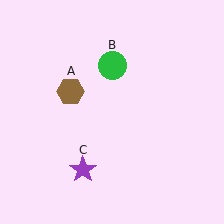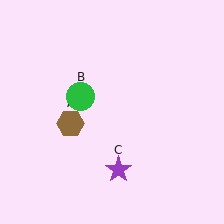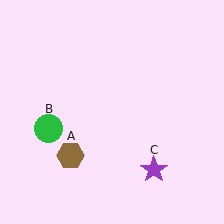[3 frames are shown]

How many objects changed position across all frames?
3 objects changed position: brown hexagon (object A), green circle (object B), purple star (object C).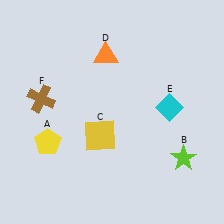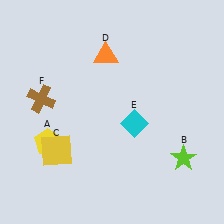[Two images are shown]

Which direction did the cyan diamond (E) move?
The cyan diamond (E) moved left.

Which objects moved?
The objects that moved are: the yellow square (C), the cyan diamond (E).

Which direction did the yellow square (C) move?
The yellow square (C) moved left.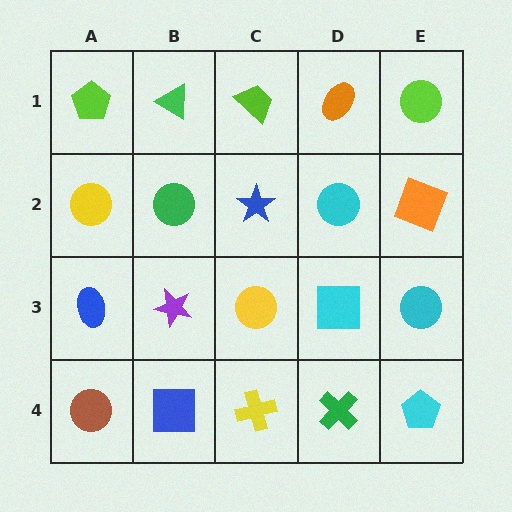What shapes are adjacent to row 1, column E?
An orange square (row 2, column E), an orange ellipse (row 1, column D).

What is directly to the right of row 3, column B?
A yellow circle.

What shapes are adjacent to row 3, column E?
An orange square (row 2, column E), a cyan pentagon (row 4, column E), a cyan square (row 3, column D).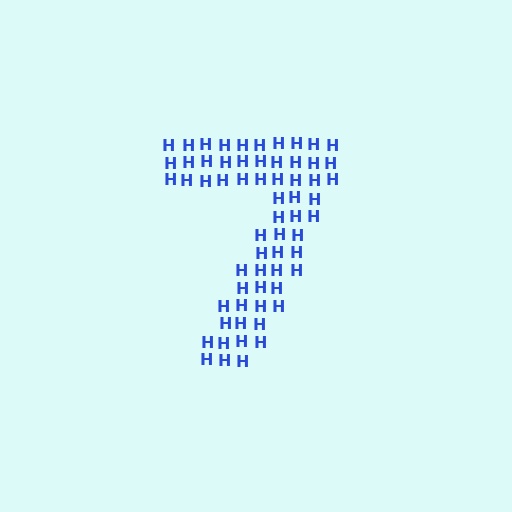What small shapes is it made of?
It is made of small letter H's.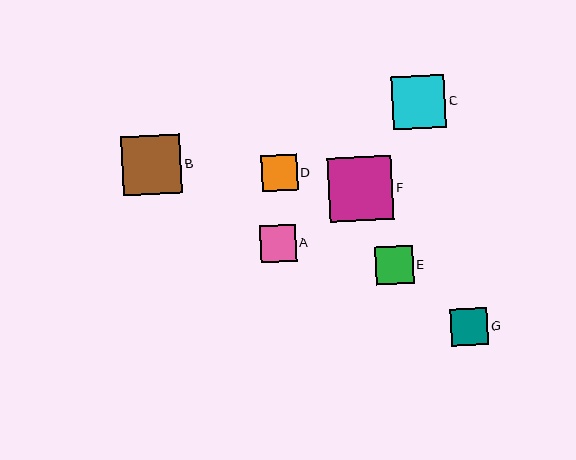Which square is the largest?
Square F is the largest with a size of approximately 65 pixels.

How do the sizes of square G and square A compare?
Square G and square A are approximately the same size.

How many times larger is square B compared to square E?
Square B is approximately 1.6 times the size of square E.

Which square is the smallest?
Square D is the smallest with a size of approximately 36 pixels.